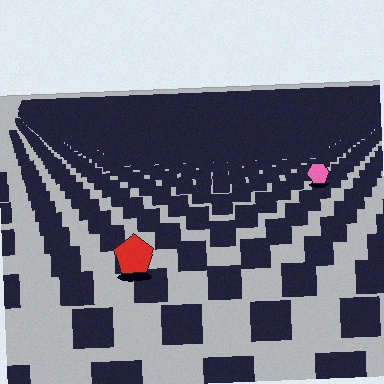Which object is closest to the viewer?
The red pentagon is closest. The texture marks near it are larger and more spread out.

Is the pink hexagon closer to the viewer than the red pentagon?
No. The red pentagon is closer — you can tell from the texture gradient: the ground texture is coarser near it.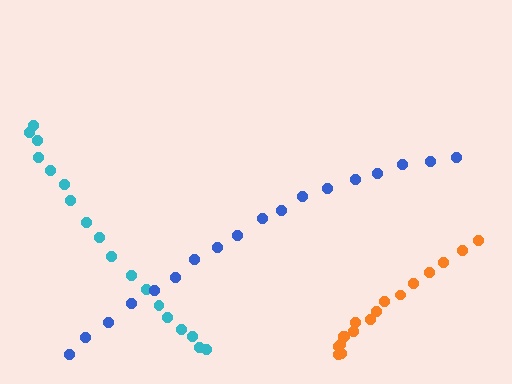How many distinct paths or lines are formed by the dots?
There are 3 distinct paths.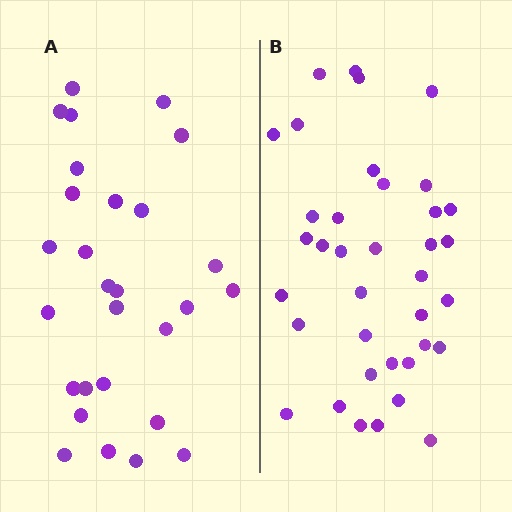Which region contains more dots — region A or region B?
Region B (the right region) has more dots.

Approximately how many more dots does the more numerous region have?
Region B has roughly 8 or so more dots than region A.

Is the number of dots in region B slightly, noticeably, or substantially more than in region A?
Region B has noticeably more, but not dramatically so. The ratio is roughly 1.3 to 1.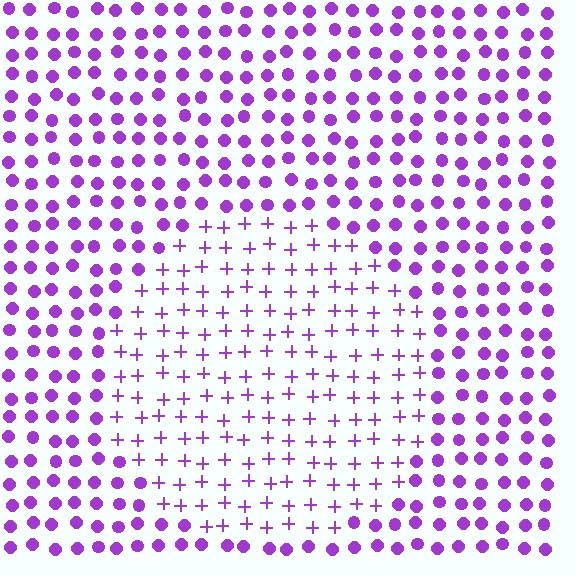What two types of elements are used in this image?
The image uses plus signs inside the circle region and circles outside it.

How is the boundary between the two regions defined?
The boundary is defined by a change in element shape: plus signs inside vs. circles outside. All elements share the same color and spacing.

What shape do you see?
I see a circle.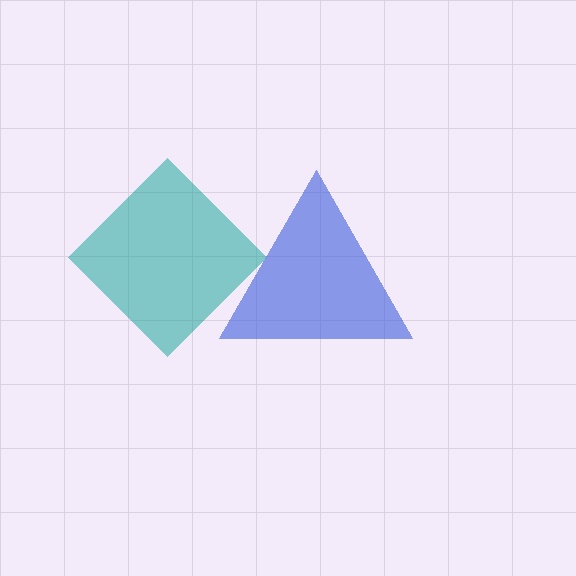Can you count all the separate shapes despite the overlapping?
Yes, there are 2 separate shapes.